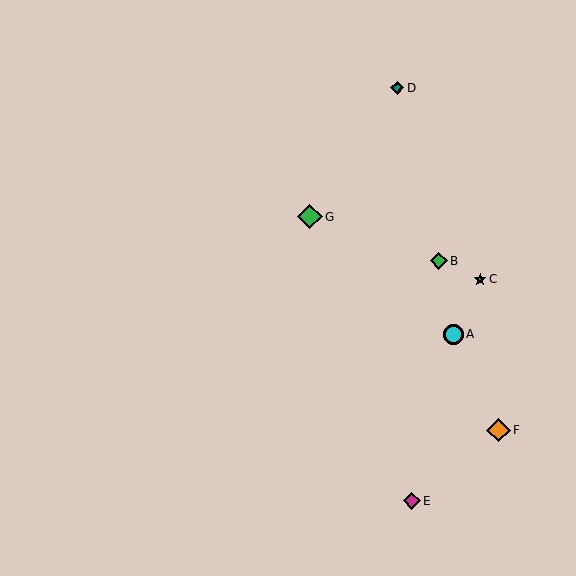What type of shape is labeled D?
Shape D is a teal diamond.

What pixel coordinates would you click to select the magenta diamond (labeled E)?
Click at (412, 501) to select the magenta diamond E.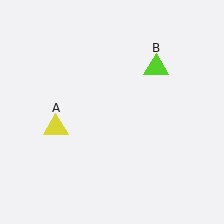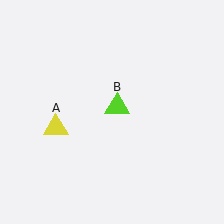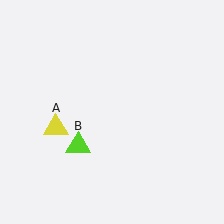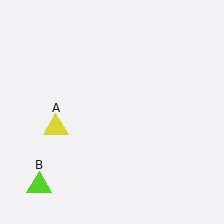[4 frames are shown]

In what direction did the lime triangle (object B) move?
The lime triangle (object B) moved down and to the left.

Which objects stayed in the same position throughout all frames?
Yellow triangle (object A) remained stationary.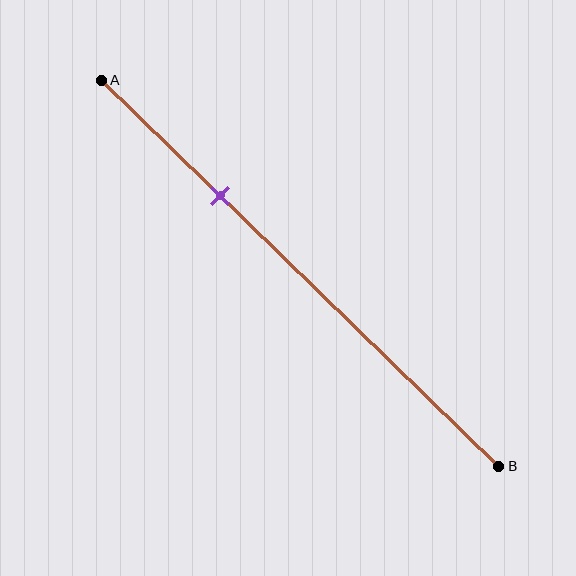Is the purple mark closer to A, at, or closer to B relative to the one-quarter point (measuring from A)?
The purple mark is closer to point B than the one-quarter point of segment AB.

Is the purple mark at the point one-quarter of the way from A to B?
No, the mark is at about 30% from A, not at the 25% one-quarter point.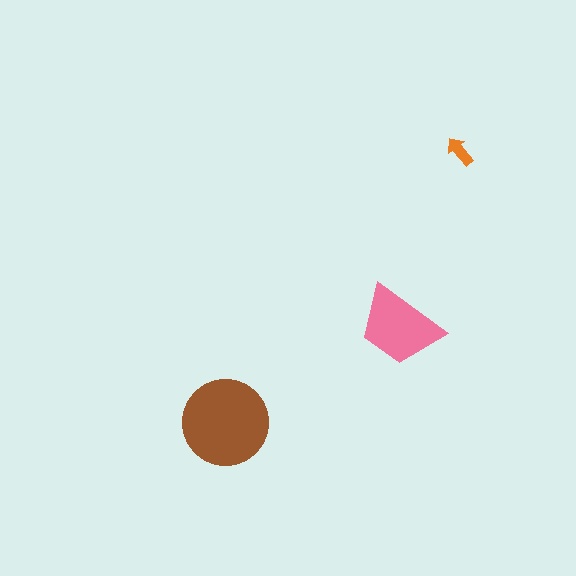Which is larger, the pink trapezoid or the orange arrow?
The pink trapezoid.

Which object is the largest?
The brown circle.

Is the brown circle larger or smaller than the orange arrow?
Larger.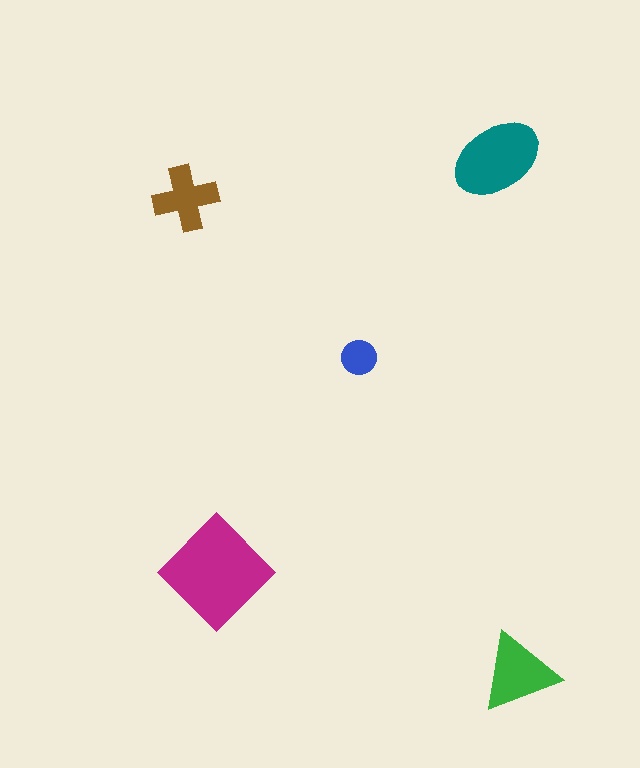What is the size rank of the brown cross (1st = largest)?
4th.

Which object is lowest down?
The green triangle is bottommost.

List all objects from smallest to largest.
The blue circle, the brown cross, the green triangle, the teal ellipse, the magenta diamond.